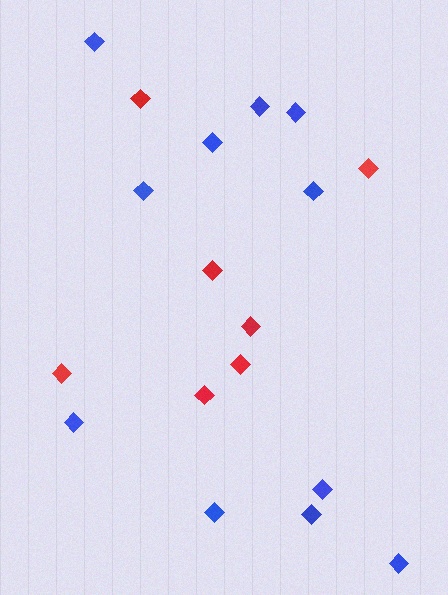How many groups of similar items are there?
There are 2 groups: one group of blue diamonds (11) and one group of red diamonds (7).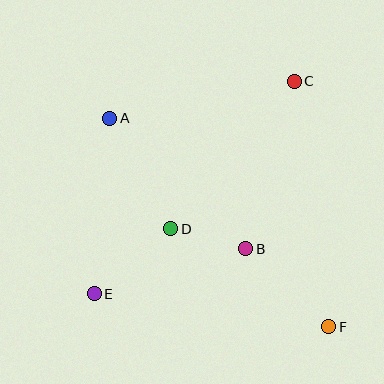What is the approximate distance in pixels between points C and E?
The distance between C and E is approximately 292 pixels.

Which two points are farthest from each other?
Points A and F are farthest from each other.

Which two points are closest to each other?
Points B and D are closest to each other.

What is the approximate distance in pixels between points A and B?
The distance between A and B is approximately 189 pixels.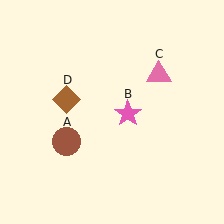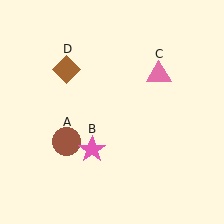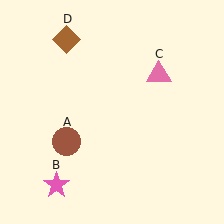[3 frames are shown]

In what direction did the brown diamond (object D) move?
The brown diamond (object D) moved up.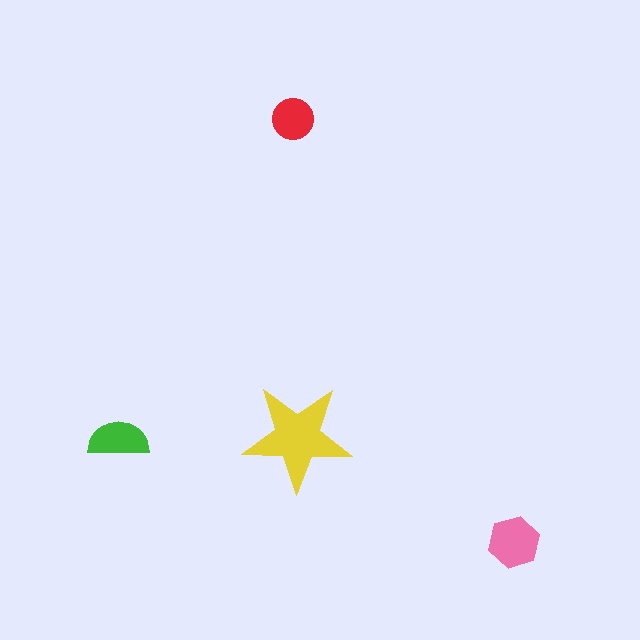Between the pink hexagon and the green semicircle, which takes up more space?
The pink hexagon.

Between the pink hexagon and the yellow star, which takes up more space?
The yellow star.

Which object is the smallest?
The red circle.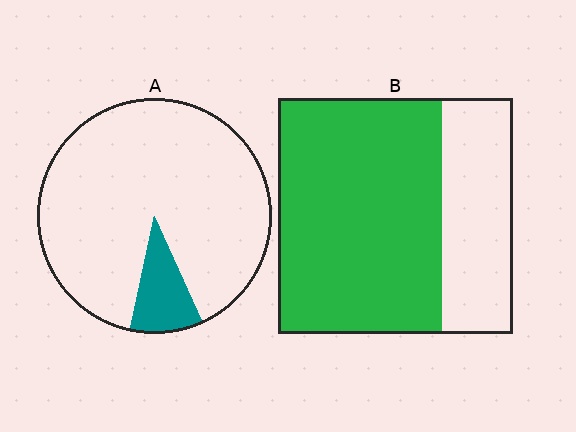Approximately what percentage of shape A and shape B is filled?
A is approximately 10% and B is approximately 70%.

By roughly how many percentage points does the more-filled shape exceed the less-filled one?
By roughly 60 percentage points (B over A).